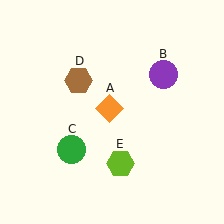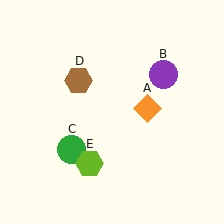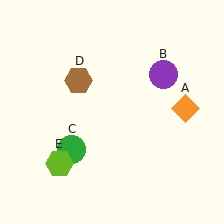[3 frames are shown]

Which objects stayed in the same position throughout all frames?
Purple circle (object B) and green circle (object C) and brown hexagon (object D) remained stationary.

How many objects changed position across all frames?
2 objects changed position: orange diamond (object A), lime hexagon (object E).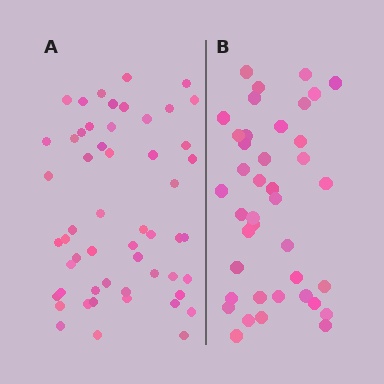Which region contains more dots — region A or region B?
Region A (the left region) has more dots.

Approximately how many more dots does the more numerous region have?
Region A has approximately 15 more dots than region B.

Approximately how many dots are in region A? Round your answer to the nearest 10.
About 50 dots. (The exact count is 54, which rounds to 50.)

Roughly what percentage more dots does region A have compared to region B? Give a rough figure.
About 35% more.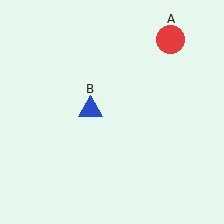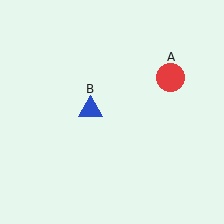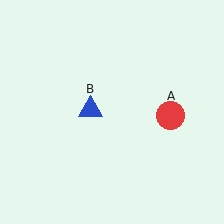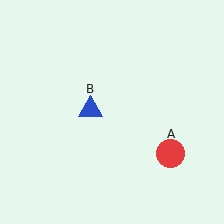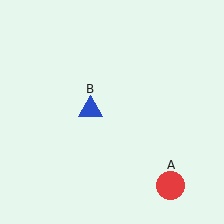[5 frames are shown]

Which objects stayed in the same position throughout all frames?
Blue triangle (object B) remained stationary.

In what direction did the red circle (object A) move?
The red circle (object A) moved down.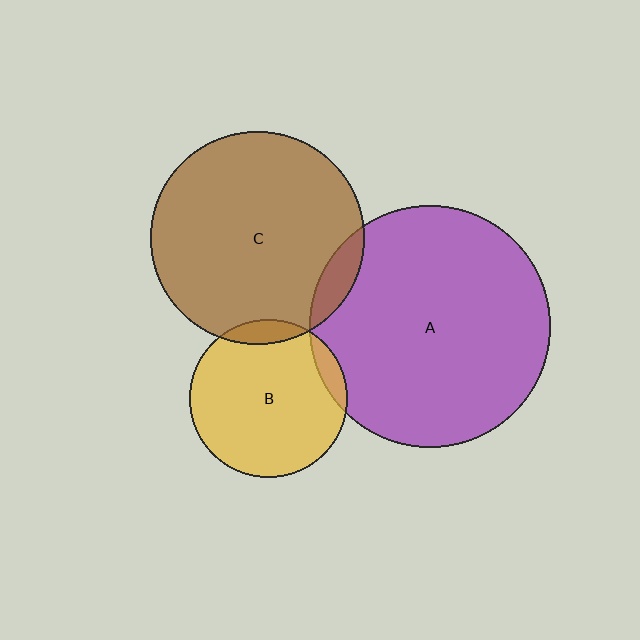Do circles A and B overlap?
Yes.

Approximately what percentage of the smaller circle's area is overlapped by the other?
Approximately 5%.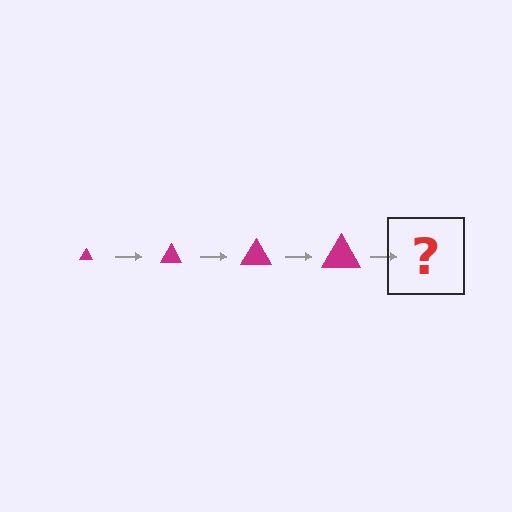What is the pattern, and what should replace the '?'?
The pattern is that the triangle gets progressively larger each step. The '?' should be a magenta triangle, larger than the previous one.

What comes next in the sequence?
The next element should be a magenta triangle, larger than the previous one.